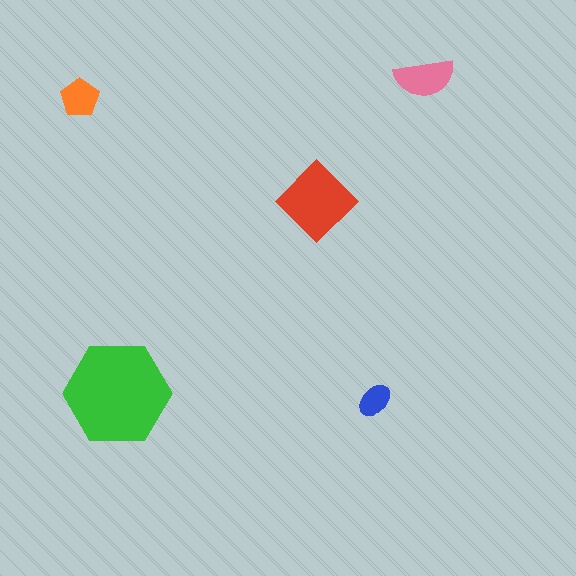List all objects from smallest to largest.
The blue ellipse, the orange pentagon, the pink semicircle, the red diamond, the green hexagon.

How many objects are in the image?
There are 5 objects in the image.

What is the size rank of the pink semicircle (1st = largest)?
3rd.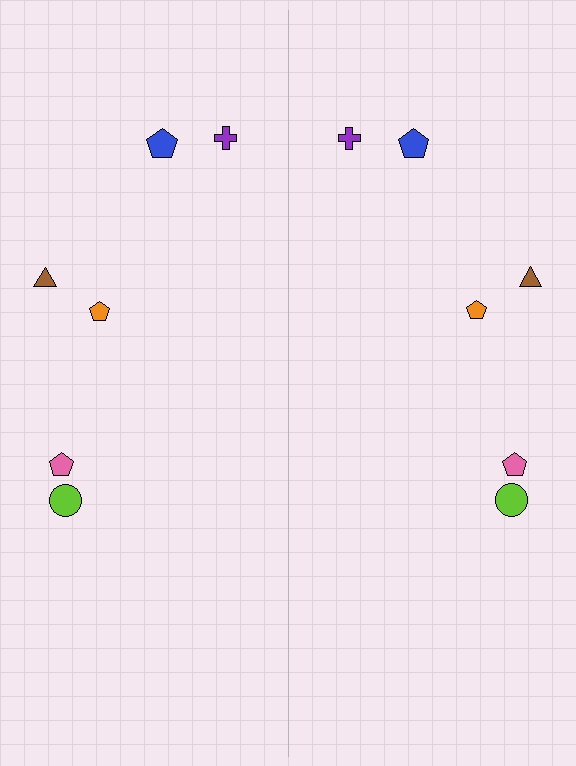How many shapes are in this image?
There are 12 shapes in this image.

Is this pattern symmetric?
Yes, this pattern has bilateral (reflection) symmetry.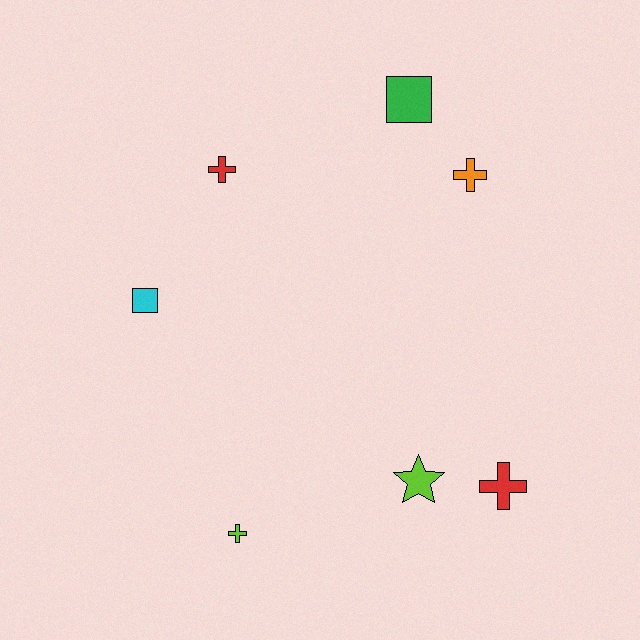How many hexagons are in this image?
There are no hexagons.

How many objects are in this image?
There are 7 objects.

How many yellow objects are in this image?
There are no yellow objects.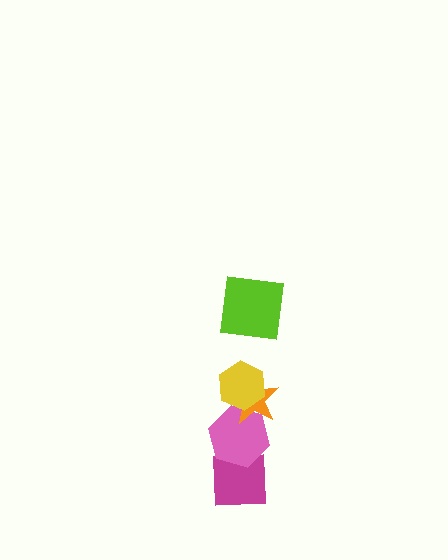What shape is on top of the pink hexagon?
The orange star is on top of the pink hexagon.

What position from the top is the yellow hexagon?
The yellow hexagon is 2nd from the top.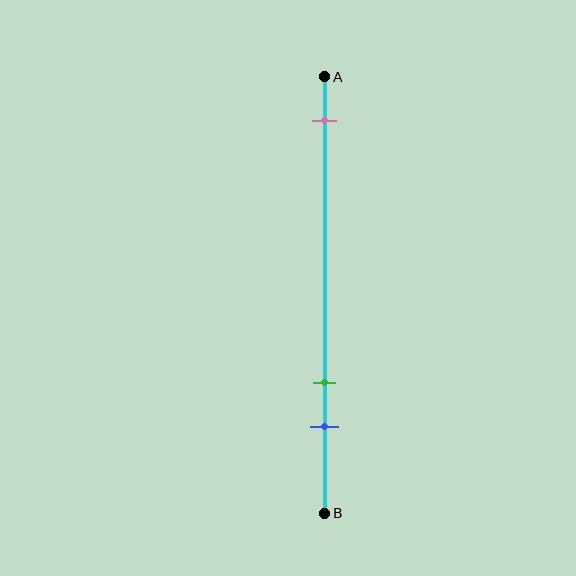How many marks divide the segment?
There are 3 marks dividing the segment.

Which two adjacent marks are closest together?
The green and blue marks are the closest adjacent pair.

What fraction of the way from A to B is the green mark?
The green mark is approximately 70% (0.7) of the way from A to B.